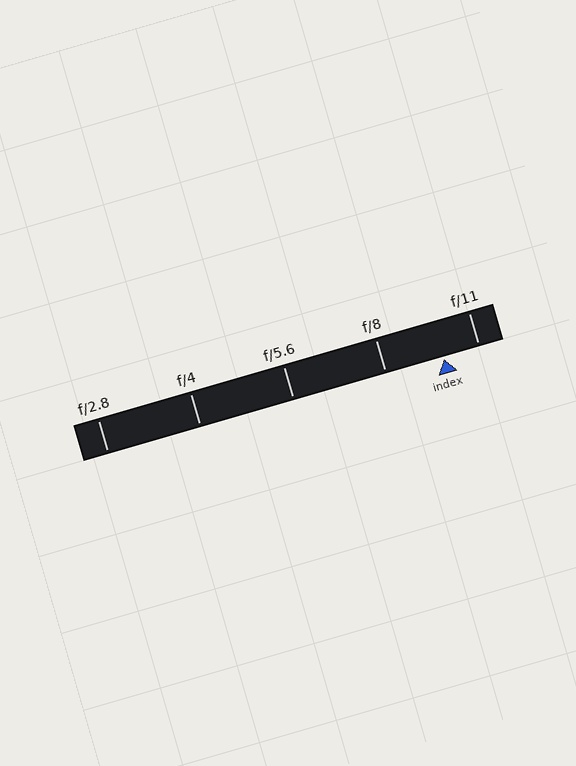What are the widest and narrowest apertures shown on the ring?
The widest aperture shown is f/2.8 and the narrowest is f/11.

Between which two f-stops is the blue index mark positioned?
The index mark is between f/8 and f/11.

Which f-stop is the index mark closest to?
The index mark is closest to f/11.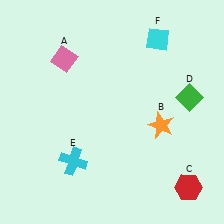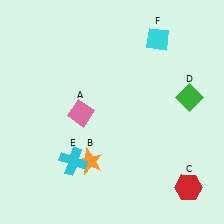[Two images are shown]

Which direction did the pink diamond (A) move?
The pink diamond (A) moved down.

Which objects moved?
The objects that moved are: the pink diamond (A), the orange star (B).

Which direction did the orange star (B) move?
The orange star (B) moved left.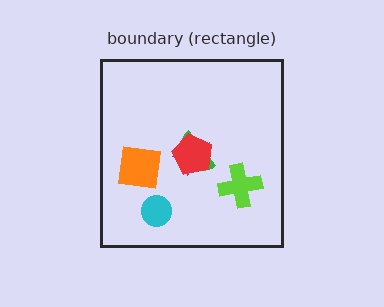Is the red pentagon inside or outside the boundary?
Inside.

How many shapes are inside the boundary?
6 inside, 0 outside.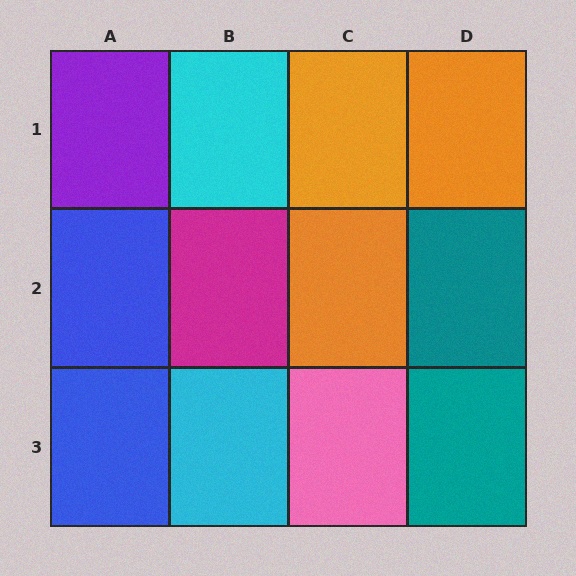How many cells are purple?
1 cell is purple.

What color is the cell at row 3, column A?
Blue.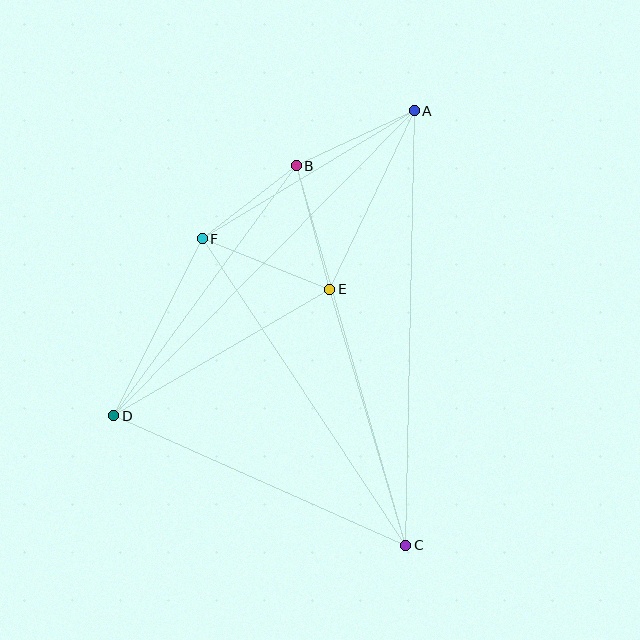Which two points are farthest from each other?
Points A and C are farthest from each other.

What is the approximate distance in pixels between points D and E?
The distance between D and E is approximately 250 pixels.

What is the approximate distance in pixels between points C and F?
The distance between C and F is approximately 368 pixels.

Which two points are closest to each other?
Points B and F are closest to each other.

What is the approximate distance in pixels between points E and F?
The distance between E and F is approximately 137 pixels.